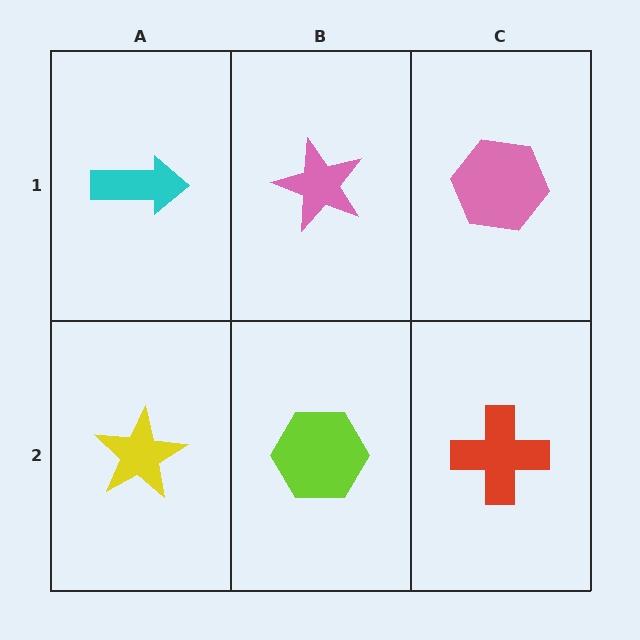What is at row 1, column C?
A pink hexagon.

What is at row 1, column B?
A pink star.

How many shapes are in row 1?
3 shapes.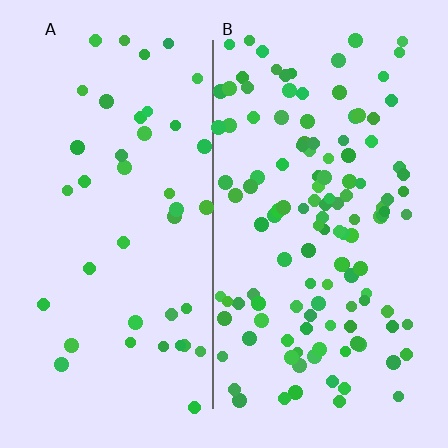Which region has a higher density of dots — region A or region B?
B (the right).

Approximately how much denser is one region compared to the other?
Approximately 3.0× — region B over region A.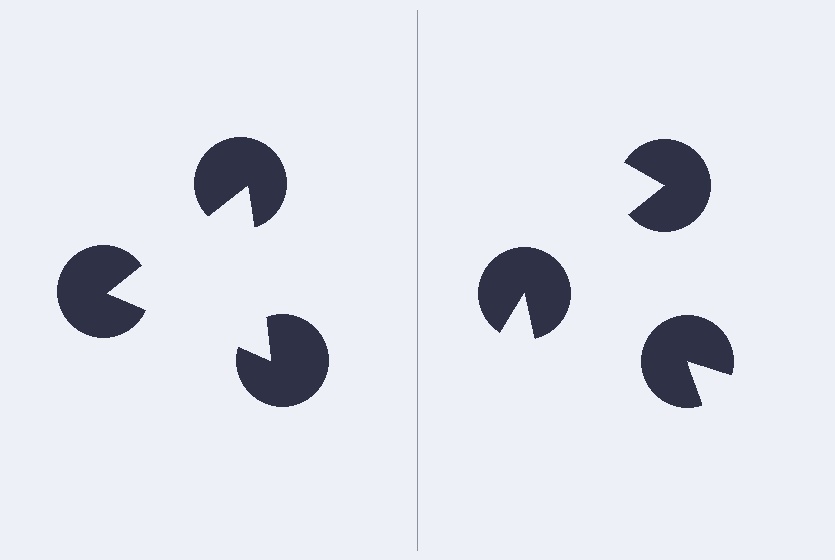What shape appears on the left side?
An illusory triangle.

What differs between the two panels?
The pac-man discs are positioned identically on both sides; only the wedge orientations differ. On the left they align to a triangle; on the right they are misaligned.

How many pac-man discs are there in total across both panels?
6 — 3 on each side.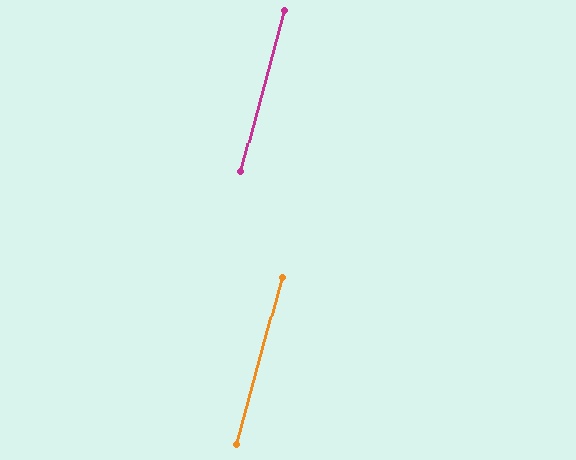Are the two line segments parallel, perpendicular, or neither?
Parallel — their directions differ by only 0.1°.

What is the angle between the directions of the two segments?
Approximately 0 degrees.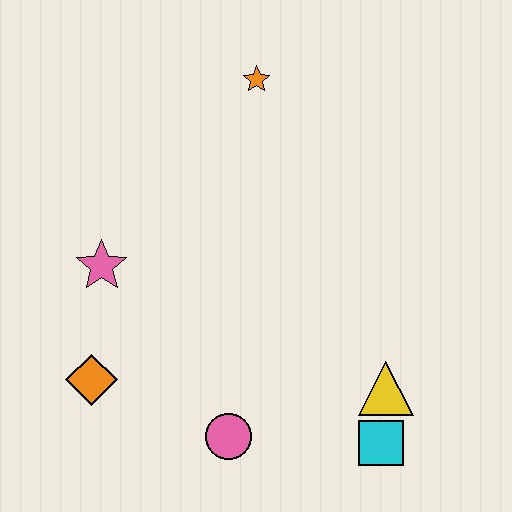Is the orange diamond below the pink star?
Yes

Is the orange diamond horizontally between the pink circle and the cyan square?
No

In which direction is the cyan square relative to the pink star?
The cyan square is to the right of the pink star.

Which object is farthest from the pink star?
The cyan square is farthest from the pink star.